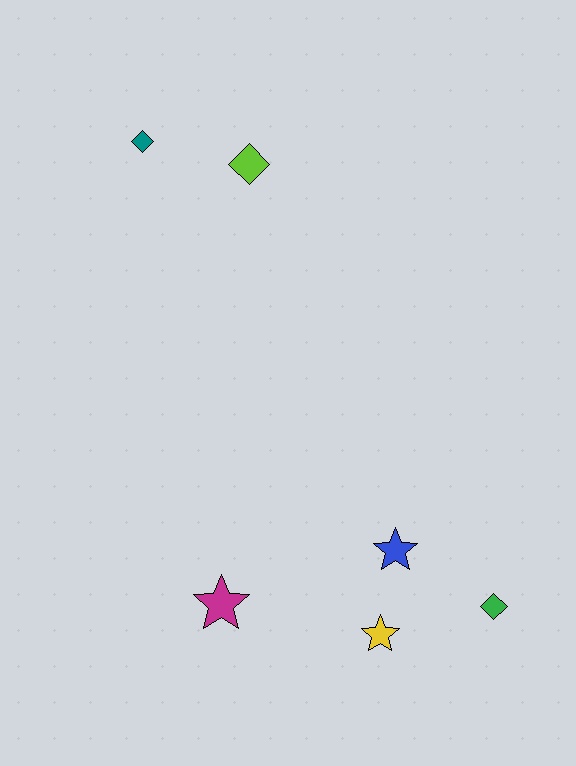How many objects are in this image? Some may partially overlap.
There are 6 objects.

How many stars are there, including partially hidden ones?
There are 3 stars.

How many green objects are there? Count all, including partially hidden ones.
There is 1 green object.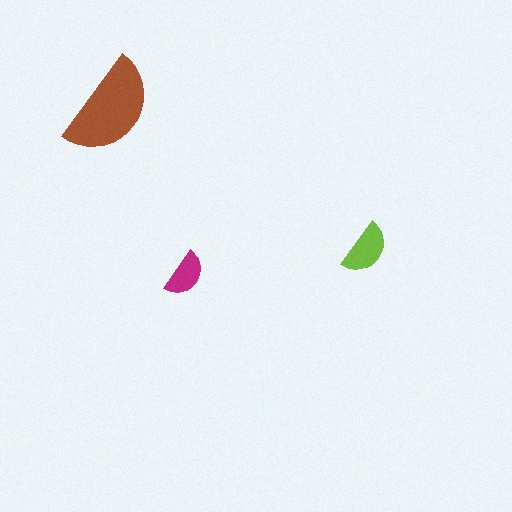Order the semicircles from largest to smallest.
the brown one, the lime one, the magenta one.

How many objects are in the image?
There are 3 objects in the image.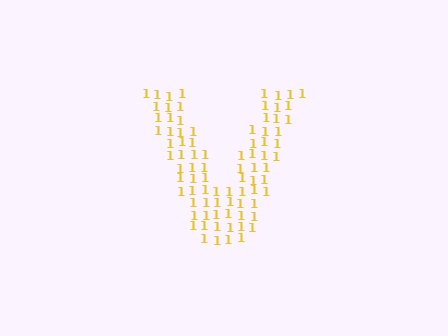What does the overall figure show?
The overall figure shows the letter V.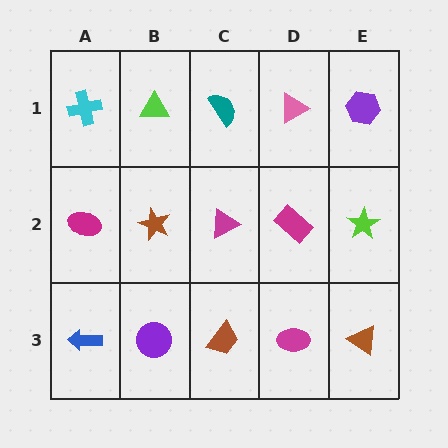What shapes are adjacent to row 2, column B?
A lime triangle (row 1, column B), a purple circle (row 3, column B), a magenta ellipse (row 2, column A), a magenta triangle (row 2, column C).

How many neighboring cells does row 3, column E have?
2.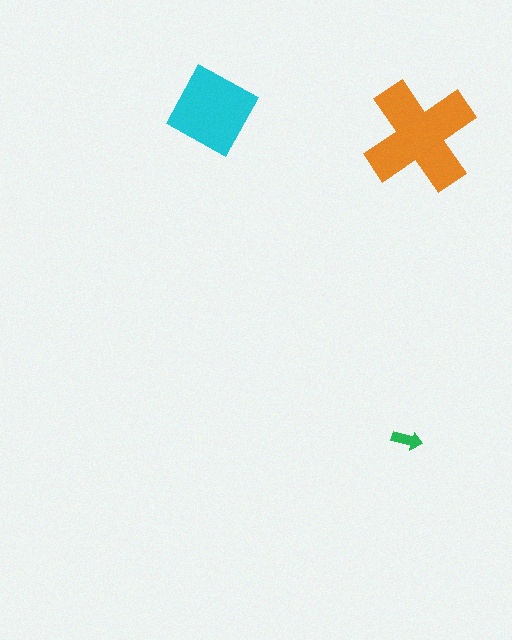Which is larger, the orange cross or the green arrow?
The orange cross.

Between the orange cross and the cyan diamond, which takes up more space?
The orange cross.